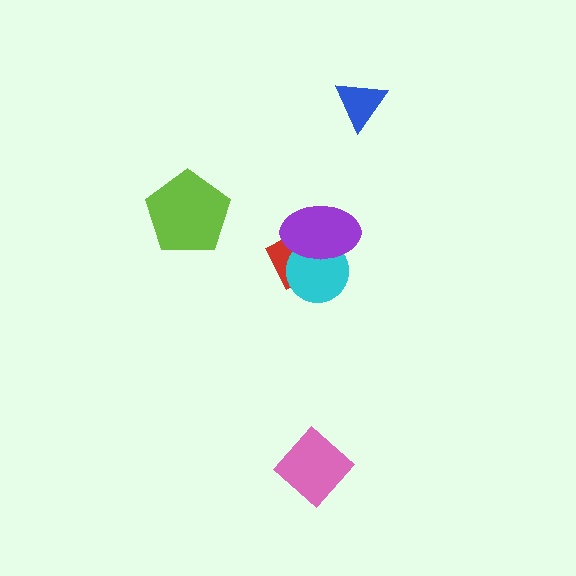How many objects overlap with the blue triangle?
0 objects overlap with the blue triangle.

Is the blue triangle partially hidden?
No, no other shape covers it.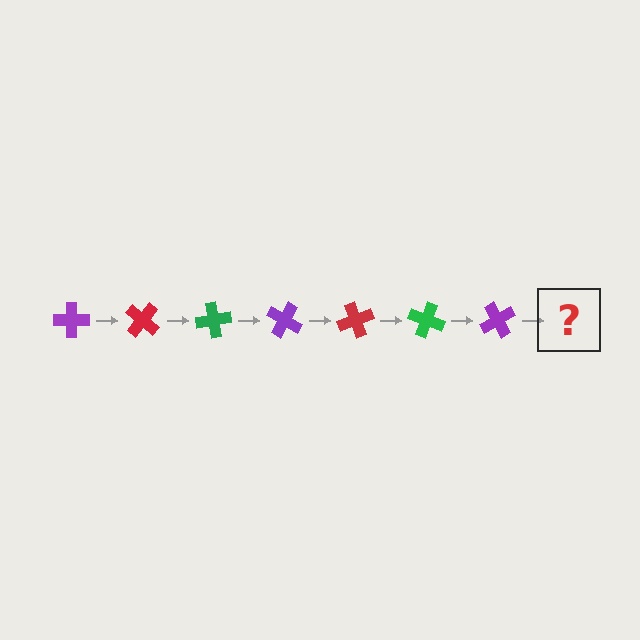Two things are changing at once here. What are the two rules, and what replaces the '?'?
The two rules are that it rotates 40 degrees each step and the color cycles through purple, red, and green. The '?' should be a red cross, rotated 280 degrees from the start.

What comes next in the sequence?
The next element should be a red cross, rotated 280 degrees from the start.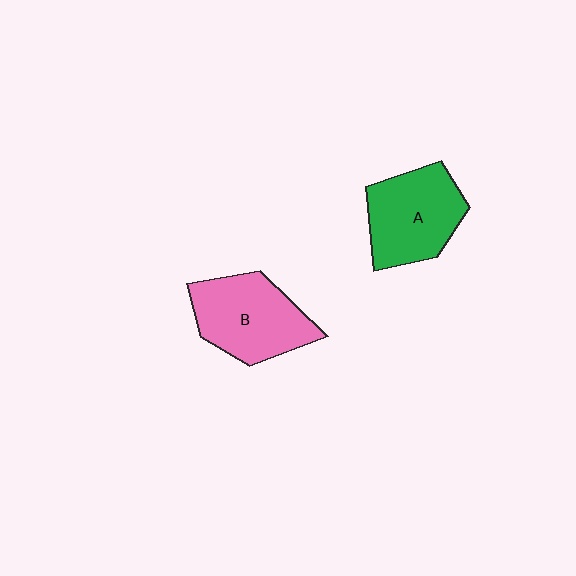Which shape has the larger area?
Shape B (pink).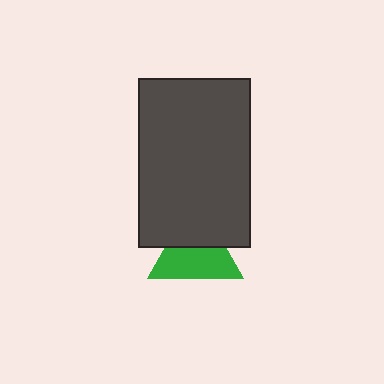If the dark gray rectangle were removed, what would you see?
You would see the complete green triangle.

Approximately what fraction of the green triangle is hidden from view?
Roughly 39% of the green triangle is hidden behind the dark gray rectangle.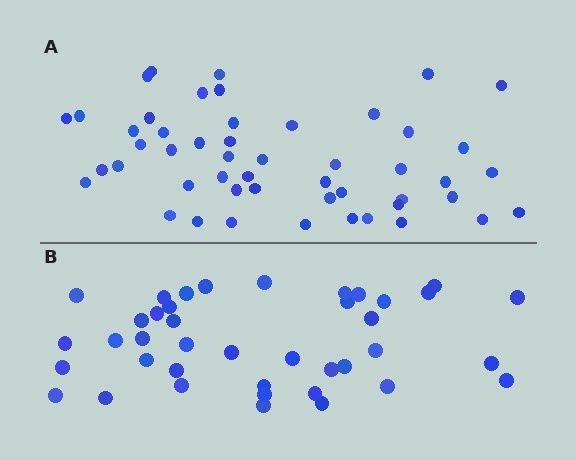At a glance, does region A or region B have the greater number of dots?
Region A (the top region) has more dots.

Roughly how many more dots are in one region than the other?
Region A has roughly 10 or so more dots than region B.